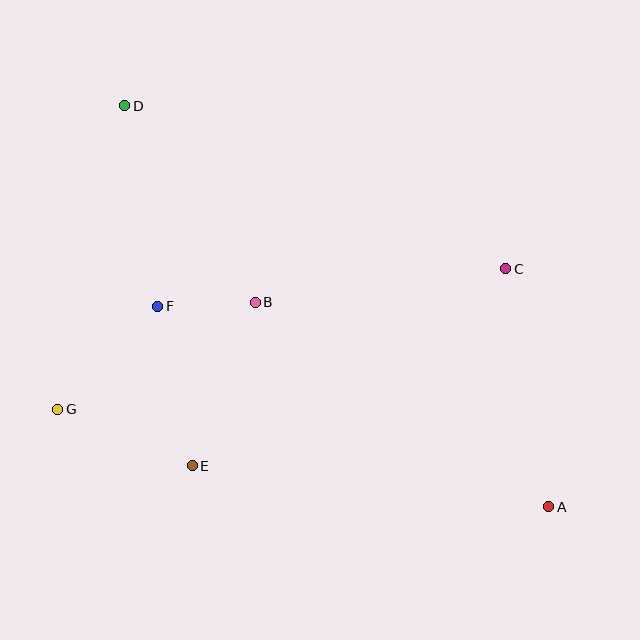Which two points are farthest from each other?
Points A and D are farthest from each other.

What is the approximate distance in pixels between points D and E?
The distance between D and E is approximately 366 pixels.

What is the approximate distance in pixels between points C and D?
The distance between C and D is approximately 415 pixels.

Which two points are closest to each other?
Points B and F are closest to each other.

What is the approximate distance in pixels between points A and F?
The distance between A and F is approximately 439 pixels.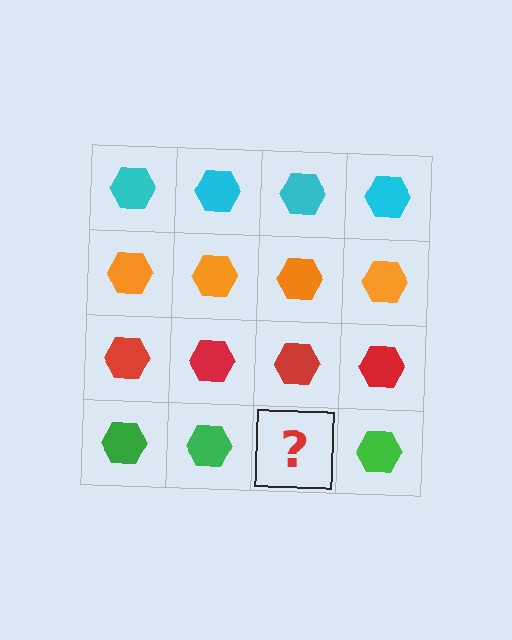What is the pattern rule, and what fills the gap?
The rule is that each row has a consistent color. The gap should be filled with a green hexagon.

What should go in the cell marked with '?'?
The missing cell should contain a green hexagon.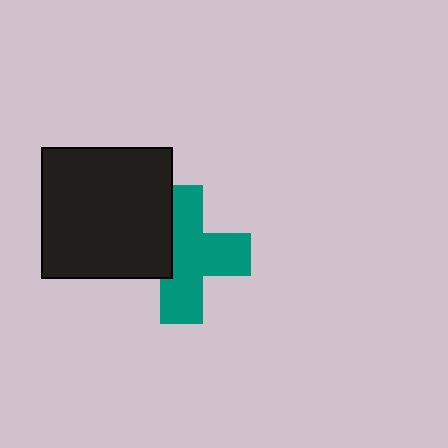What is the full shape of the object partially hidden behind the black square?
The partially hidden object is a teal cross.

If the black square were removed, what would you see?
You would see the complete teal cross.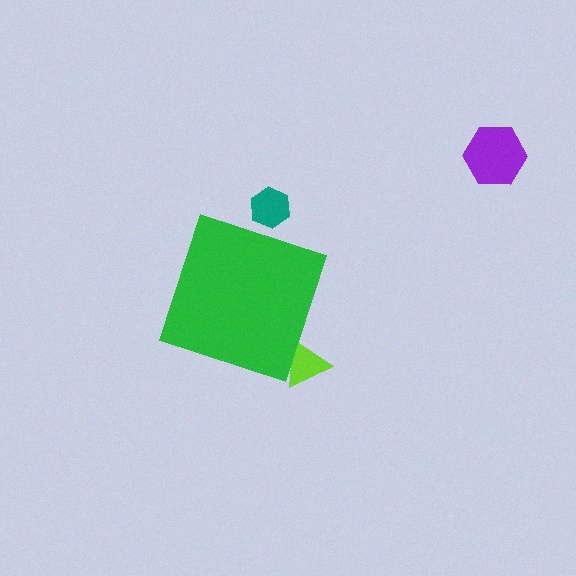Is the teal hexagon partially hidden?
Yes, the teal hexagon is partially hidden behind the green diamond.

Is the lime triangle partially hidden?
Yes, the lime triangle is partially hidden behind the green diamond.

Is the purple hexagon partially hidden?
No, the purple hexagon is fully visible.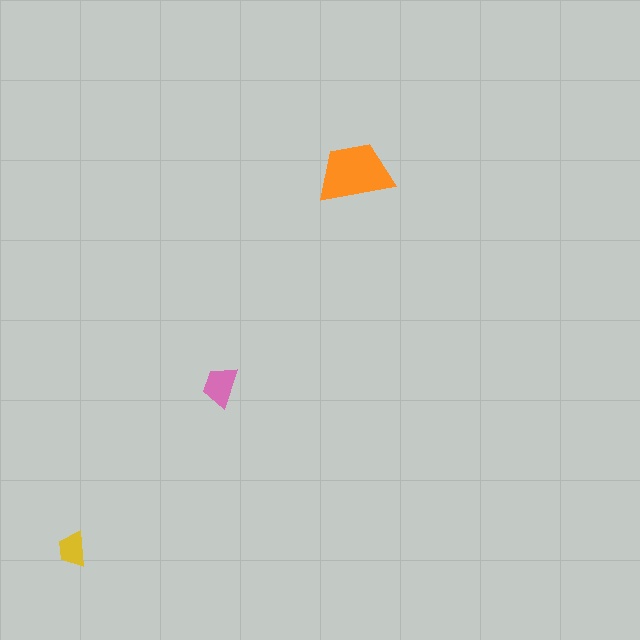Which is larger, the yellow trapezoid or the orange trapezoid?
The orange one.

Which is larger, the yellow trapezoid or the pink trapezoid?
The pink one.